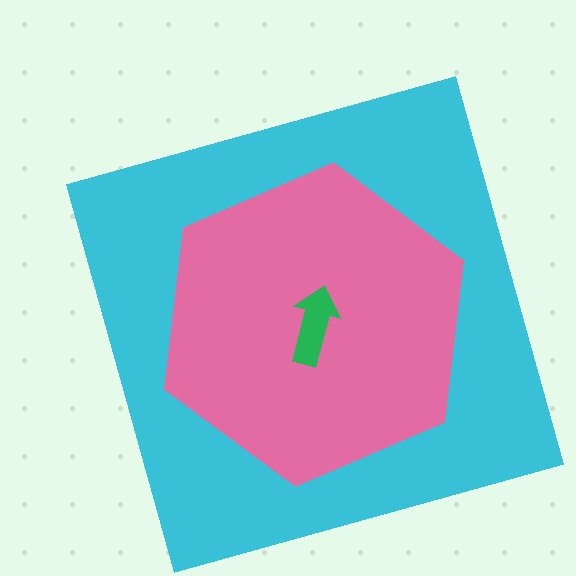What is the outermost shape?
The cyan square.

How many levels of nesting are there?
3.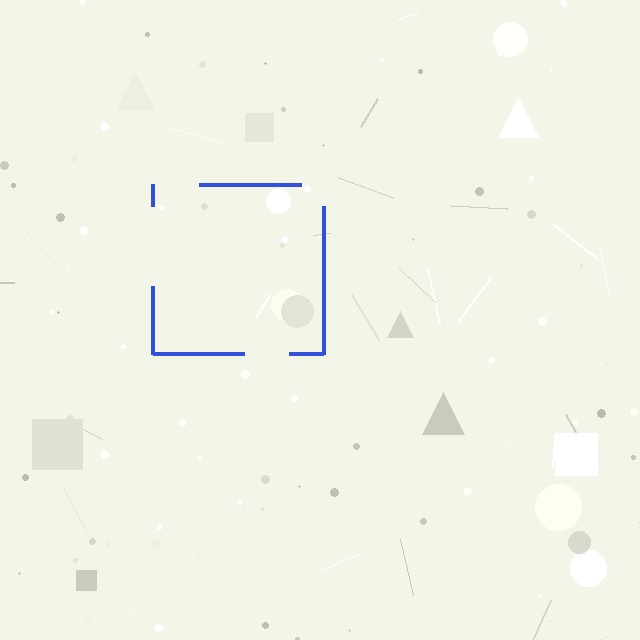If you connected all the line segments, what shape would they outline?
They would outline a square.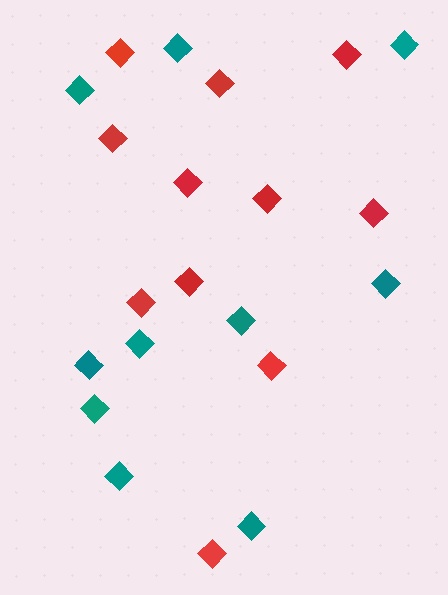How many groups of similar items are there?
There are 2 groups: one group of red diamonds (11) and one group of teal diamonds (10).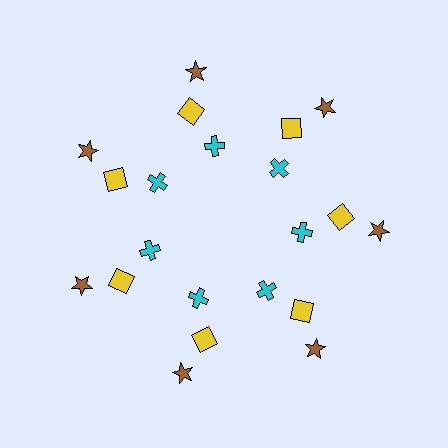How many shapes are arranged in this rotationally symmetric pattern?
There are 21 shapes, arranged in 7 groups of 3.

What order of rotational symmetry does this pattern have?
This pattern has 7-fold rotational symmetry.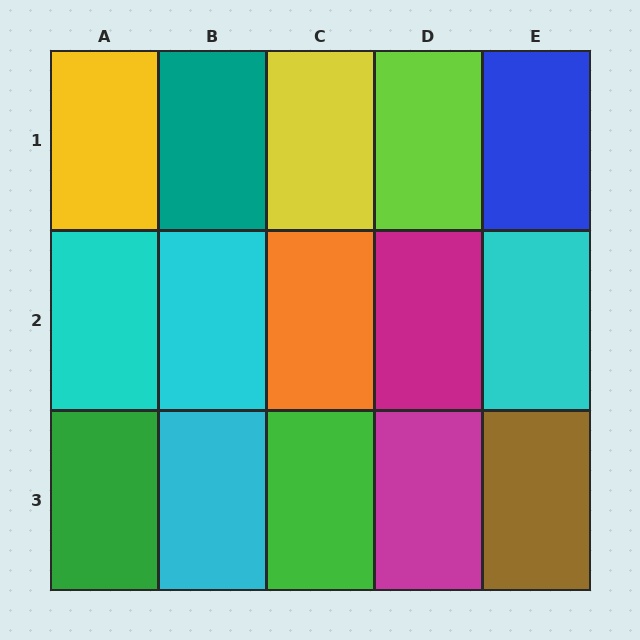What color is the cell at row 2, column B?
Cyan.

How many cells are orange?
1 cell is orange.